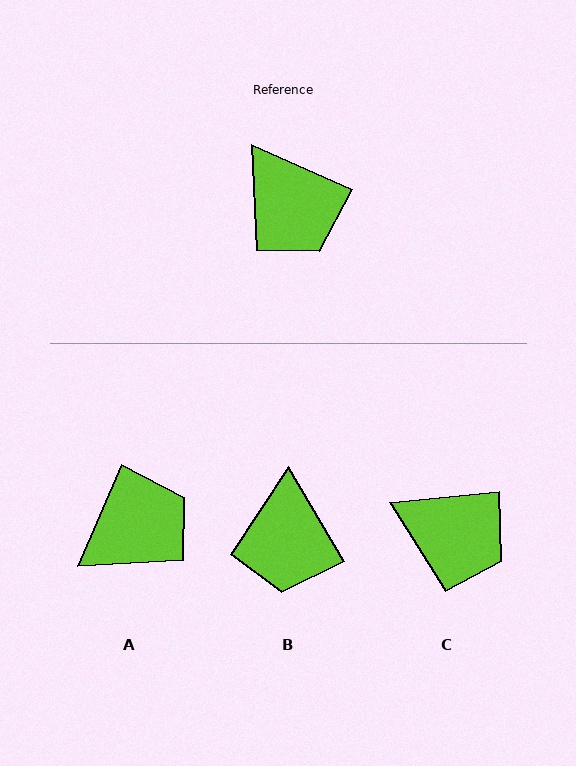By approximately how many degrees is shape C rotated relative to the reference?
Approximately 30 degrees counter-clockwise.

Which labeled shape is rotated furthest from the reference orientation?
A, about 91 degrees away.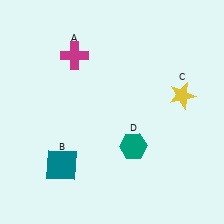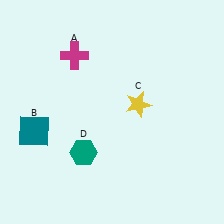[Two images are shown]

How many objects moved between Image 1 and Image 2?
3 objects moved between the two images.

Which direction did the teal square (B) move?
The teal square (B) moved up.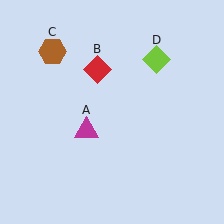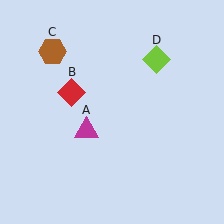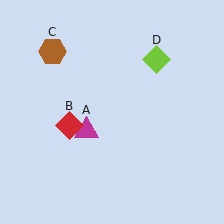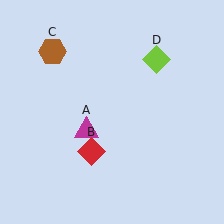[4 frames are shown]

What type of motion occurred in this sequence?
The red diamond (object B) rotated counterclockwise around the center of the scene.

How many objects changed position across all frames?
1 object changed position: red diamond (object B).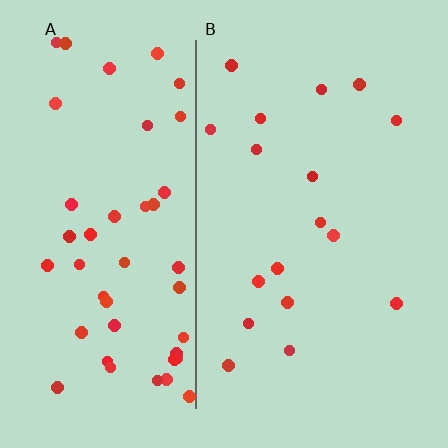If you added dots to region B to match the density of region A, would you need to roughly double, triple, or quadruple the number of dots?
Approximately triple.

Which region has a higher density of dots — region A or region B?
A (the left).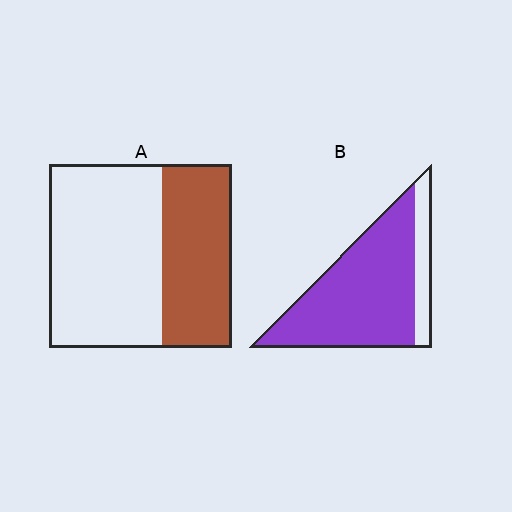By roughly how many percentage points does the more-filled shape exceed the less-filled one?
By roughly 45 percentage points (B over A).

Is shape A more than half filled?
No.